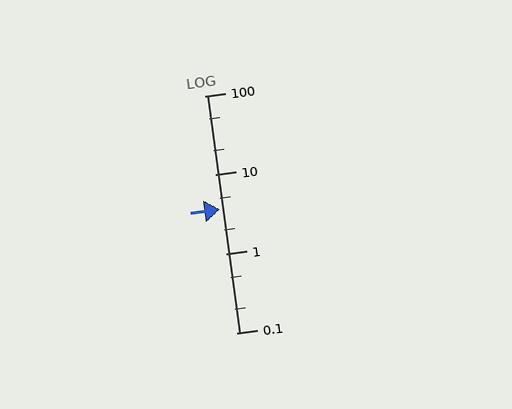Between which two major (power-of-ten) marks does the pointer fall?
The pointer is between 1 and 10.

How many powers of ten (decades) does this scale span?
The scale spans 3 decades, from 0.1 to 100.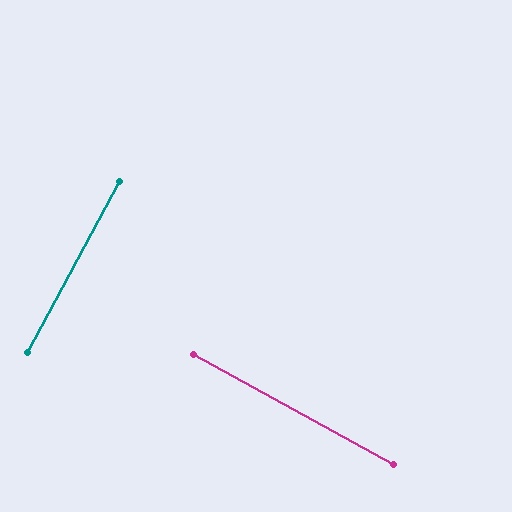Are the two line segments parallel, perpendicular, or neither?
Perpendicular — they meet at approximately 89°.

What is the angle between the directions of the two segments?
Approximately 89 degrees.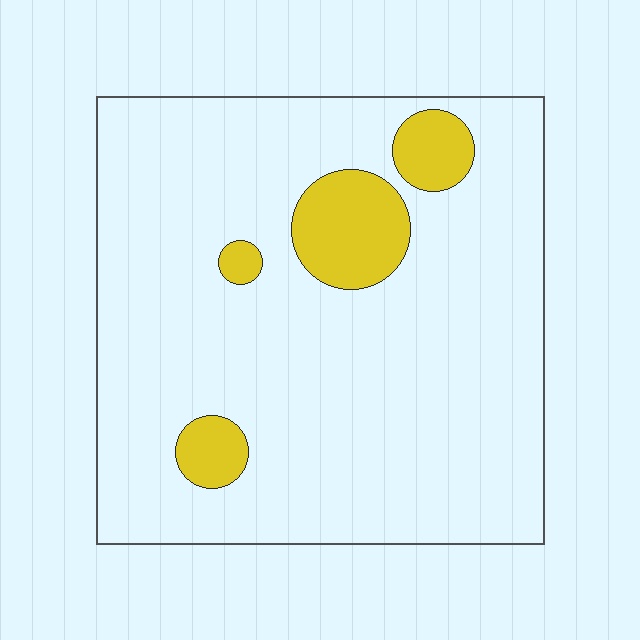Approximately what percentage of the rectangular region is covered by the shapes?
Approximately 10%.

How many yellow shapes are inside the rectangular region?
4.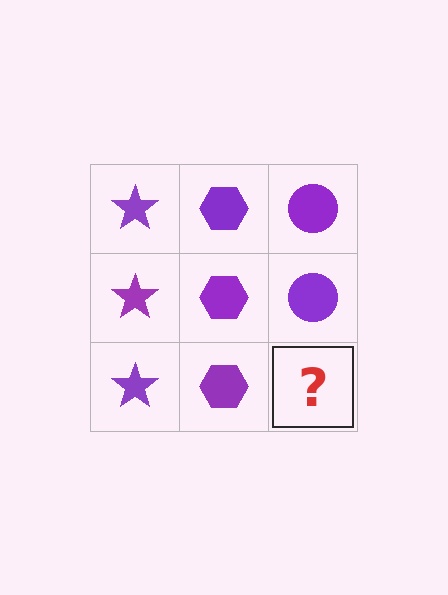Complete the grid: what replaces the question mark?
The question mark should be replaced with a purple circle.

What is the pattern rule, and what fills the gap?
The rule is that each column has a consistent shape. The gap should be filled with a purple circle.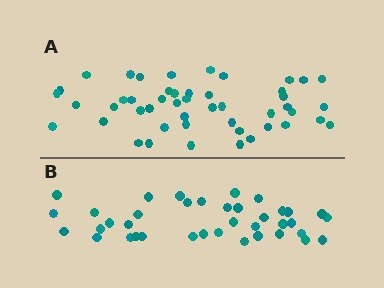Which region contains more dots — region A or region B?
Region A (the top region) has more dots.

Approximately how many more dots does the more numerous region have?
Region A has roughly 10 or so more dots than region B.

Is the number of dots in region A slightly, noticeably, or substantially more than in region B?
Region A has noticeably more, but not dramatically so. The ratio is roughly 1.3 to 1.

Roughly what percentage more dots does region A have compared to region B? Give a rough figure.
About 25% more.